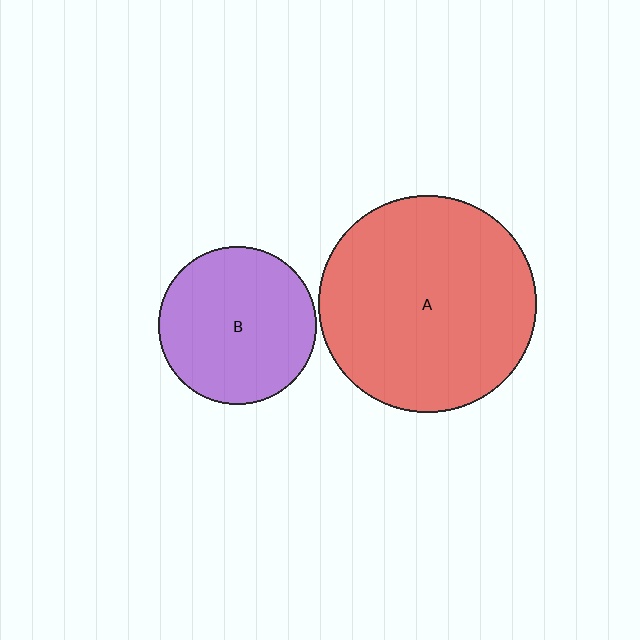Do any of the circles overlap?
No, none of the circles overlap.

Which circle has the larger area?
Circle A (red).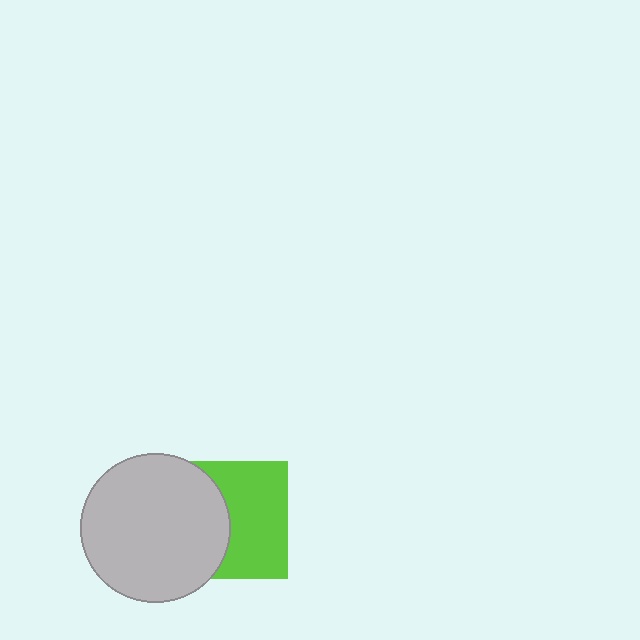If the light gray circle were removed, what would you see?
You would see the complete lime square.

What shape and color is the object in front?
The object in front is a light gray circle.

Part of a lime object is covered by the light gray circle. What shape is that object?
It is a square.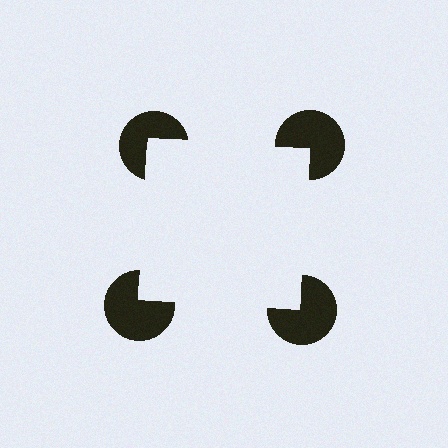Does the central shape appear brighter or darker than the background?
It typically appears slightly brighter than the background, even though no actual brightness change is drawn.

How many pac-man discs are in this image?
There are 4 — one at each vertex of the illusory square.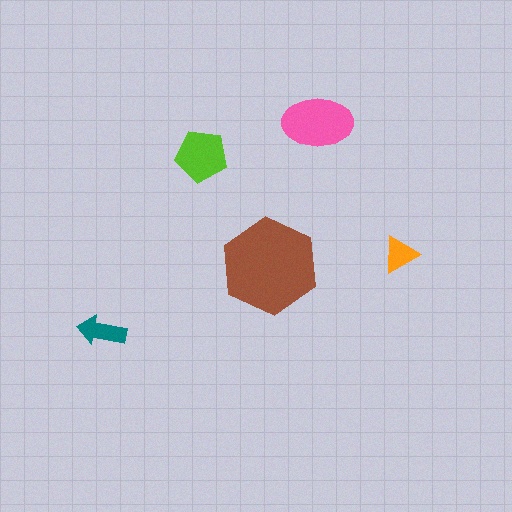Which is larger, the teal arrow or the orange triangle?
The teal arrow.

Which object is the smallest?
The orange triangle.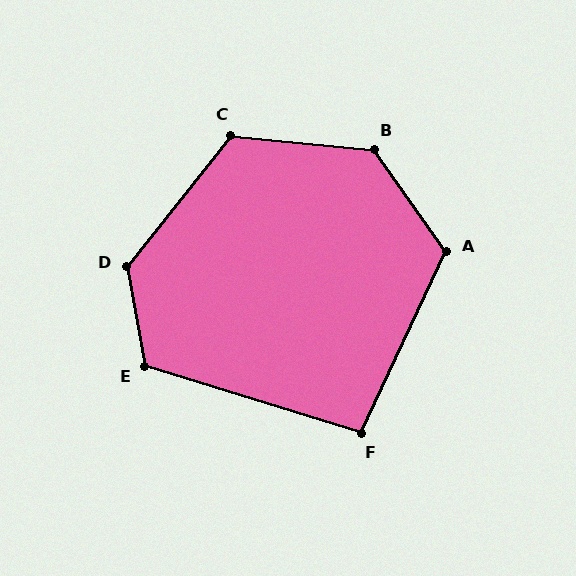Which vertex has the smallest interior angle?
F, at approximately 98 degrees.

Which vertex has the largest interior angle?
B, at approximately 131 degrees.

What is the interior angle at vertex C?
Approximately 123 degrees (obtuse).